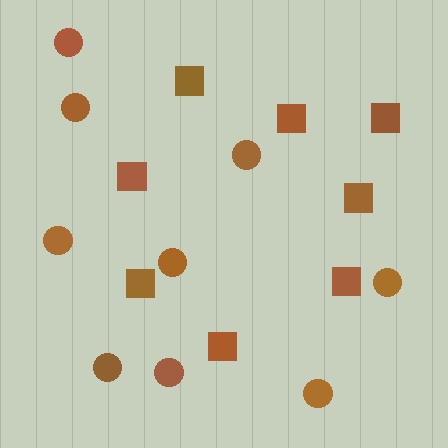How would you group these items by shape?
There are 2 groups: one group of circles (9) and one group of squares (8).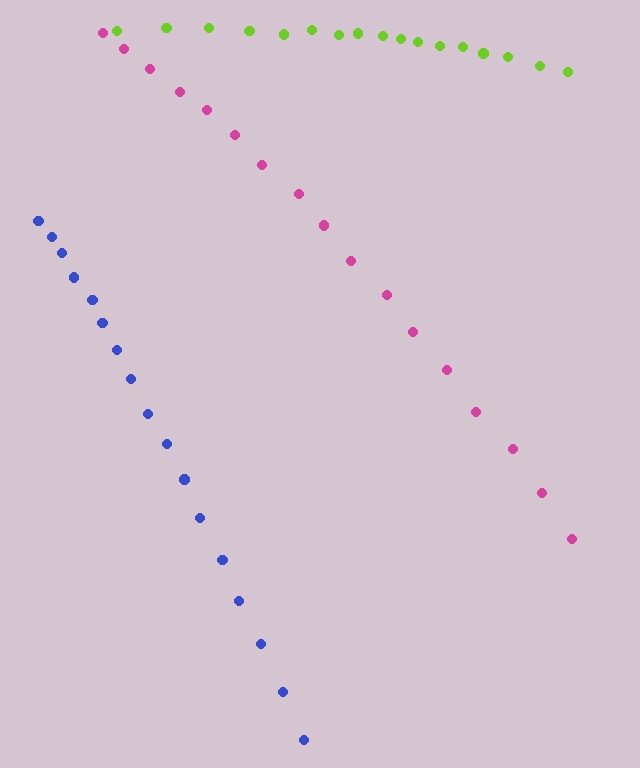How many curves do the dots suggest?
There are 3 distinct paths.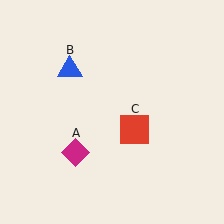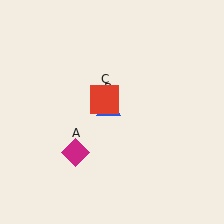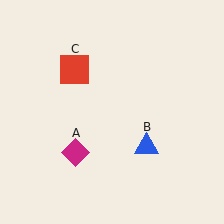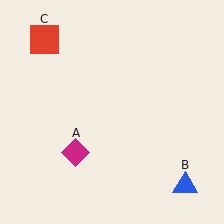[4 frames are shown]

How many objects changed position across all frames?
2 objects changed position: blue triangle (object B), red square (object C).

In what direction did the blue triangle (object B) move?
The blue triangle (object B) moved down and to the right.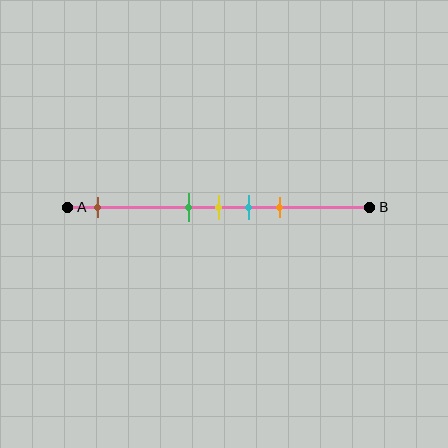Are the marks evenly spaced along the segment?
No, the marks are not evenly spaced.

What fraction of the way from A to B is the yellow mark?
The yellow mark is approximately 50% (0.5) of the way from A to B.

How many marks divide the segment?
There are 5 marks dividing the segment.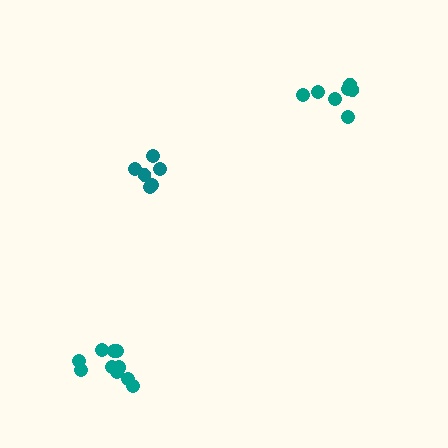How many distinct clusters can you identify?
There are 3 distinct clusters.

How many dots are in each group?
Group 1: 7 dots, Group 2: 6 dots, Group 3: 11 dots (24 total).